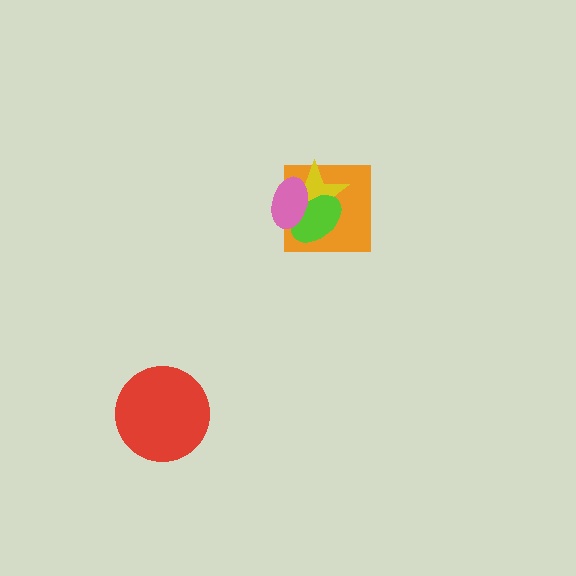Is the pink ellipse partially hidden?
No, no other shape covers it.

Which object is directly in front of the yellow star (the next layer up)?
The lime ellipse is directly in front of the yellow star.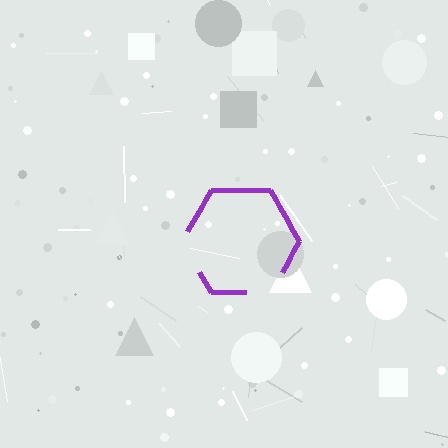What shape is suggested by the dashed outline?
The dashed outline suggests a hexagon.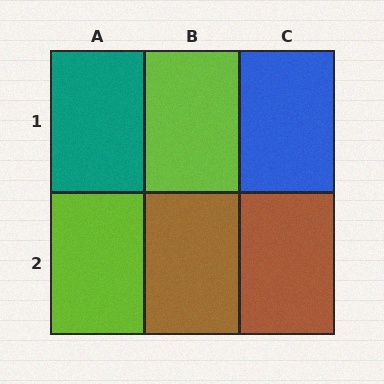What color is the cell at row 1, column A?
Teal.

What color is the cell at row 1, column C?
Blue.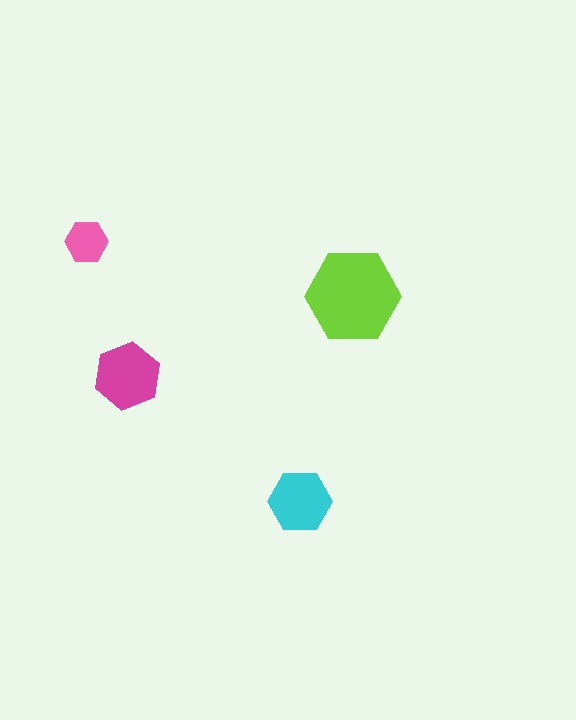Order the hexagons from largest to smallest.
the lime one, the magenta one, the cyan one, the pink one.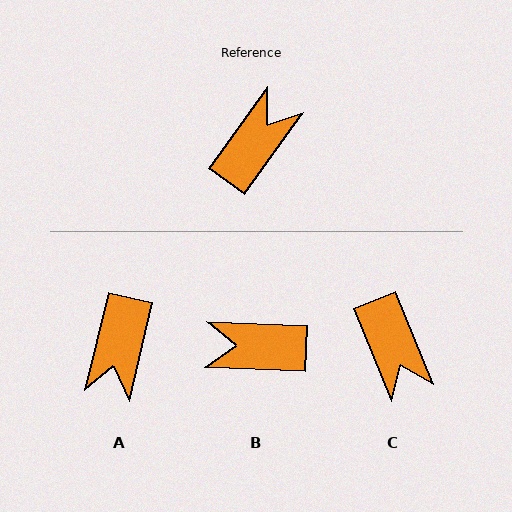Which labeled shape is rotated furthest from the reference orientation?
A, about 158 degrees away.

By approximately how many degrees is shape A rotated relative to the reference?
Approximately 158 degrees clockwise.